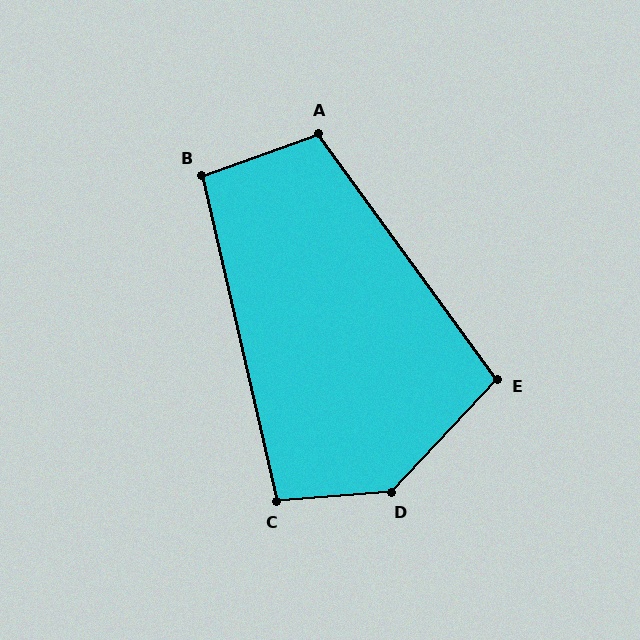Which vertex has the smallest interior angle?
B, at approximately 97 degrees.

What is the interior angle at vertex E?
Approximately 101 degrees (obtuse).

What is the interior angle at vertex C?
Approximately 98 degrees (obtuse).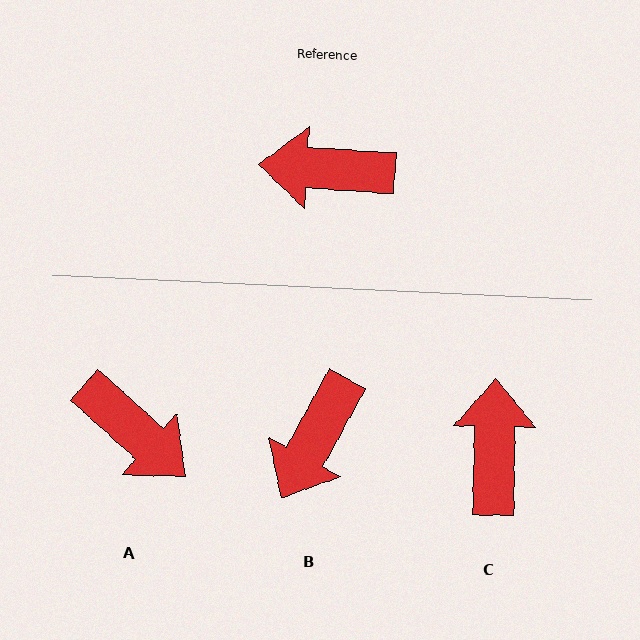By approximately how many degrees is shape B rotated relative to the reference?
Approximately 65 degrees counter-clockwise.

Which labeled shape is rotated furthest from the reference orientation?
A, about 141 degrees away.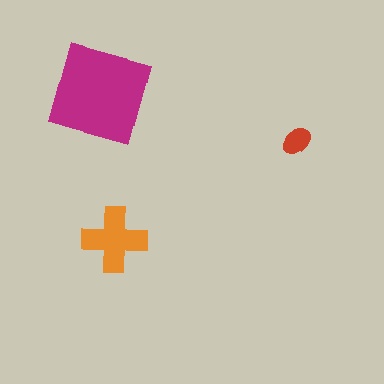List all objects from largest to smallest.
The magenta diamond, the orange cross, the red ellipse.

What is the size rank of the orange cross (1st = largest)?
2nd.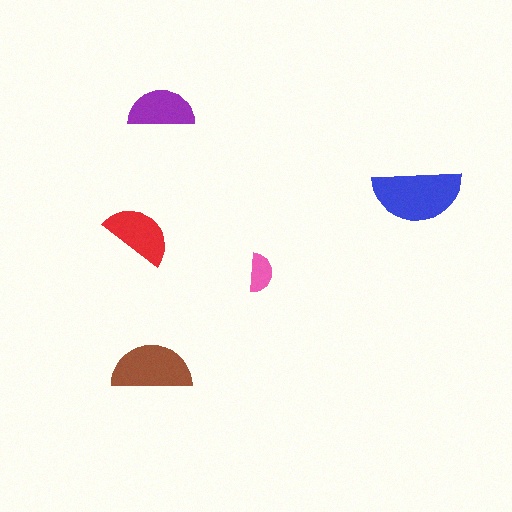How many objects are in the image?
There are 5 objects in the image.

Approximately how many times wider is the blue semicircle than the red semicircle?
About 1.5 times wider.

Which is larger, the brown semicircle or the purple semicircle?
The brown one.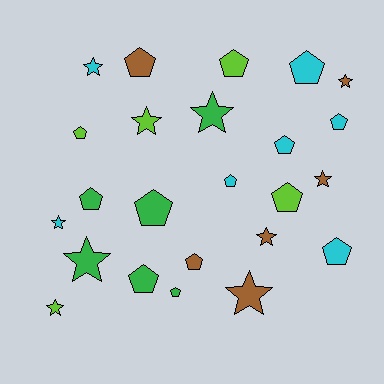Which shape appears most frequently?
Pentagon, with 14 objects.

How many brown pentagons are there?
There are 2 brown pentagons.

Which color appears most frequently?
Cyan, with 7 objects.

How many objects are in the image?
There are 24 objects.